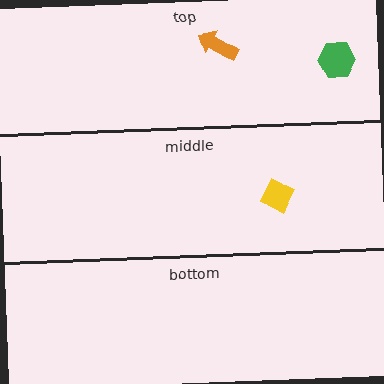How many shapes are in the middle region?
1.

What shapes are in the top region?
The orange arrow, the green hexagon.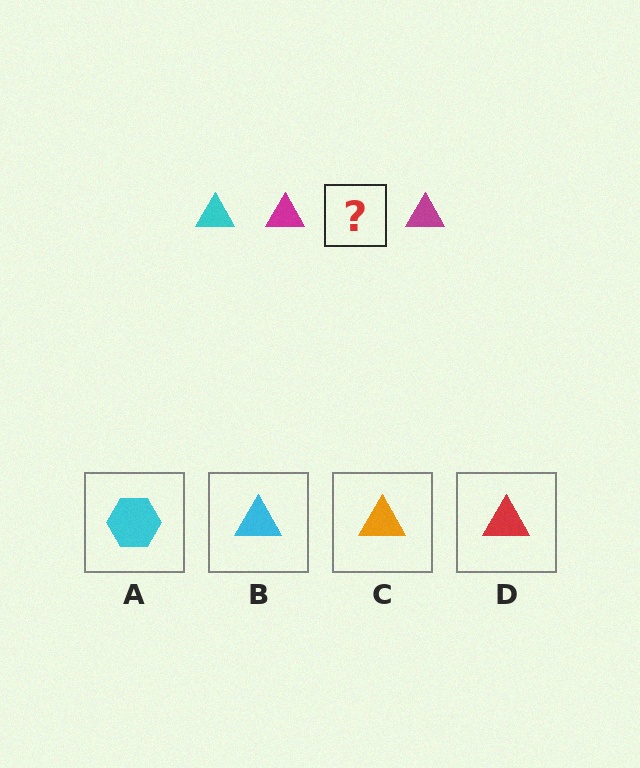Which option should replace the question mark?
Option B.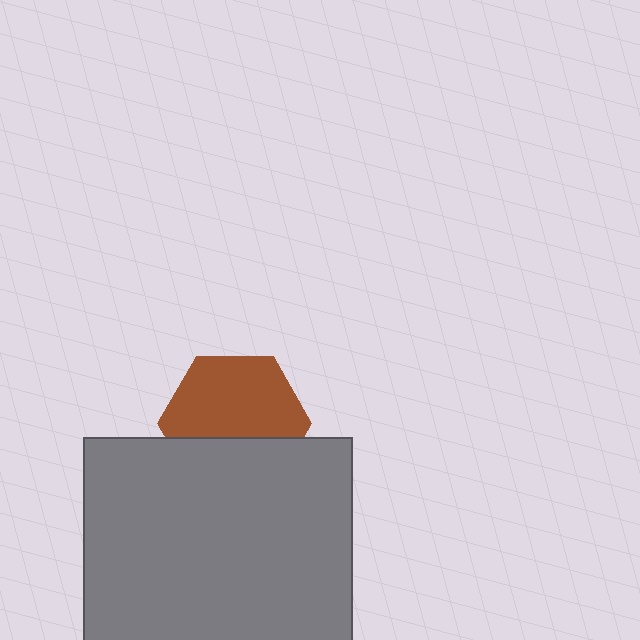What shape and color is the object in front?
The object in front is a gray rectangle.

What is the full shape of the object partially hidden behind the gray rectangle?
The partially hidden object is a brown hexagon.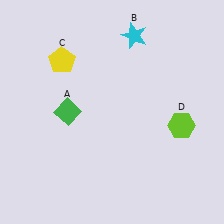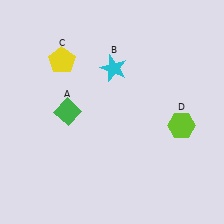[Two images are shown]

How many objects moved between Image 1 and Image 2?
1 object moved between the two images.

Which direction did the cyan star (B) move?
The cyan star (B) moved down.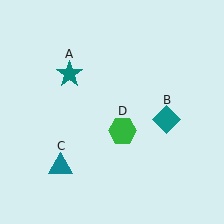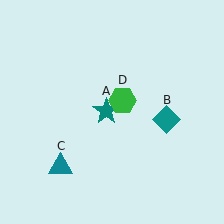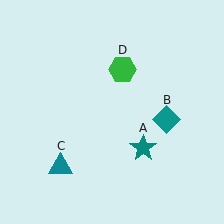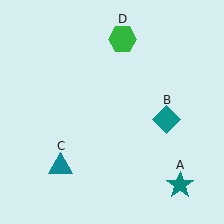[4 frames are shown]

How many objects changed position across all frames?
2 objects changed position: teal star (object A), green hexagon (object D).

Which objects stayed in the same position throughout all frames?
Teal diamond (object B) and teal triangle (object C) remained stationary.